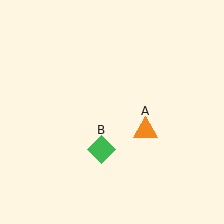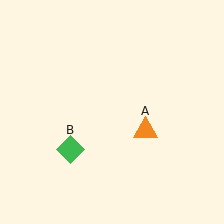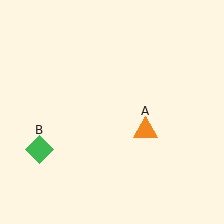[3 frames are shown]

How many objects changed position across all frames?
1 object changed position: green diamond (object B).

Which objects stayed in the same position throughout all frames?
Orange triangle (object A) remained stationary.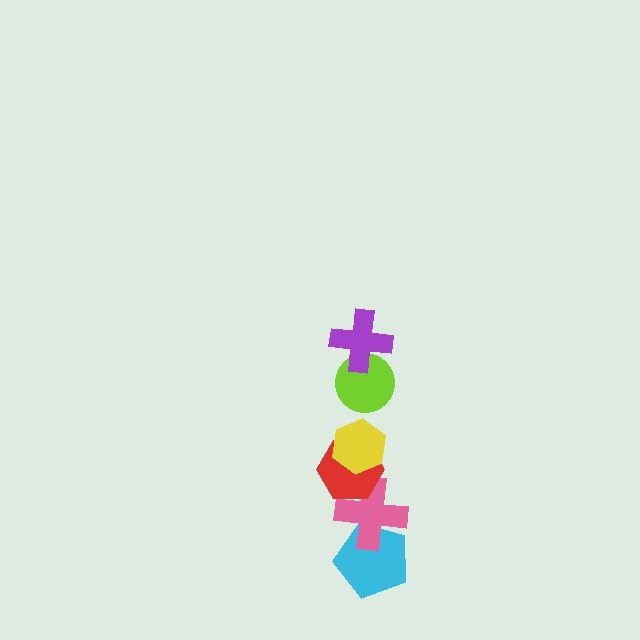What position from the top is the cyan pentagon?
The cyan pentagon is 6th from the top.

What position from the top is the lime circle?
The lime circle is 2nd from the top.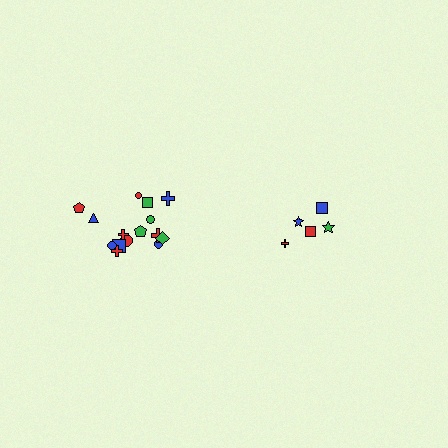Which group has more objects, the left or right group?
The left group.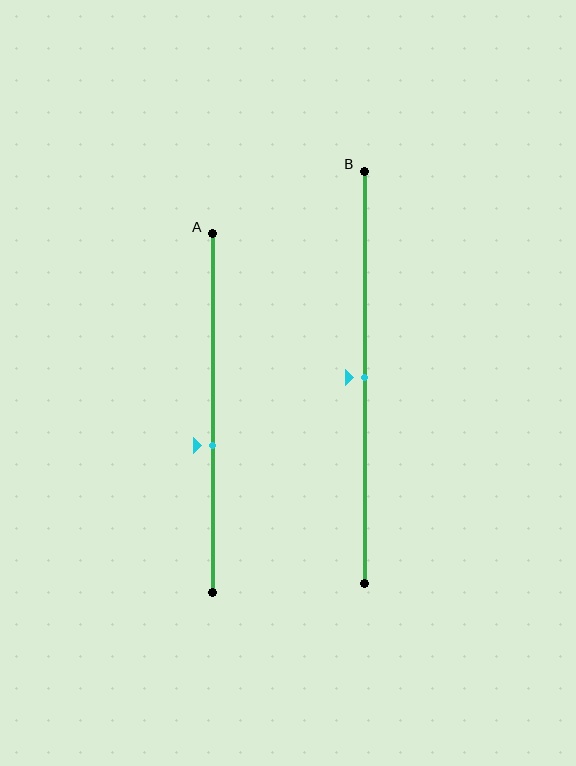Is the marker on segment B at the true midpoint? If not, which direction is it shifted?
Yes, the marker on segment B is at the true midpoint.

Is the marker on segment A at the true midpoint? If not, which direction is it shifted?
No, the marker on segment A is shifted downward by about 9% of the segment length.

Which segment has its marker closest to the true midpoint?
Segment B has its marker closest to the true midpoint.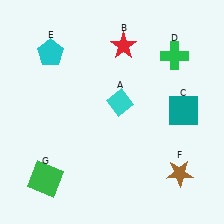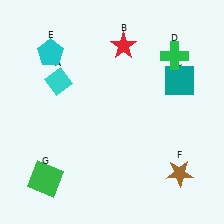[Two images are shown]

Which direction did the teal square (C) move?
The teal square (C) moved up.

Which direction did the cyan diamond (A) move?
The cyan diamond (A) moved left.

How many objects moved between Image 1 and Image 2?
2 objects moved between the two images.